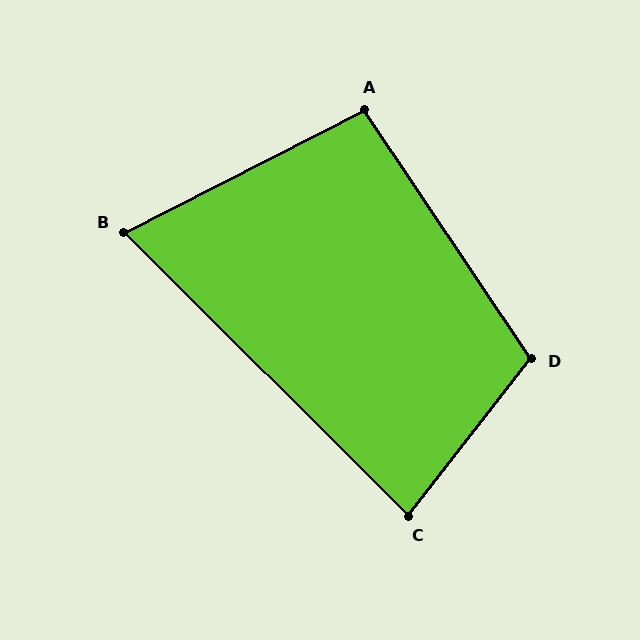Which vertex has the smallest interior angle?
B, at approximately 72 degrees.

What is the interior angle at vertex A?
Approximately 97 degrees (obtuse).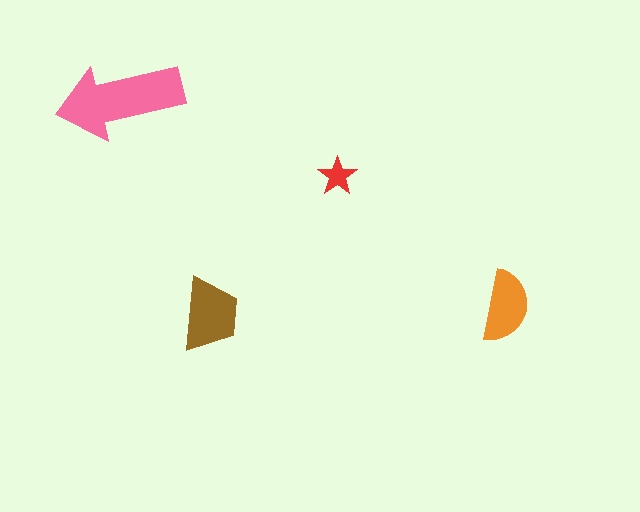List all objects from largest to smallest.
The pink arrow, the brown trapezoid, the orange semicircle, the red star.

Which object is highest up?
The pink arrow is topmost.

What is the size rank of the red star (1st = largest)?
4th.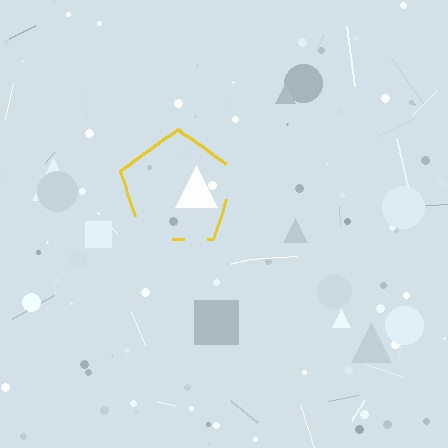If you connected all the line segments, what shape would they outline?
They would outline a pentagon.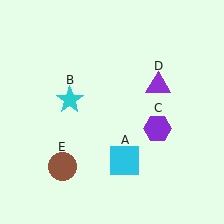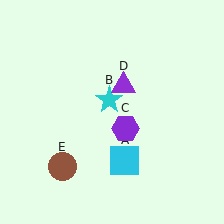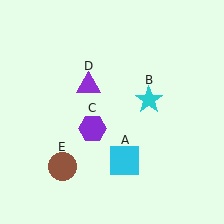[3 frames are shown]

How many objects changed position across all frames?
3 objects changed position: cyan star (object B), purple hexagon (object C), purple triangle (object D).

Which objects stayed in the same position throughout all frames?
Cyan square (object A) and brown circle (object E) remained stationary.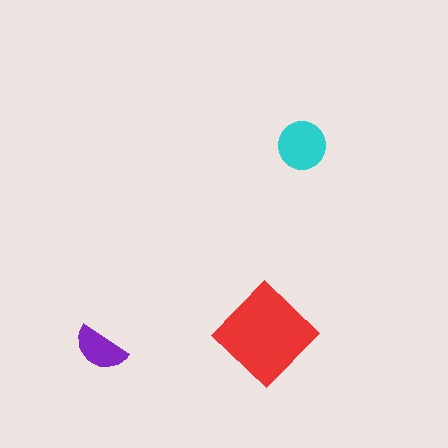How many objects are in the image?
There are 3 objects in the image.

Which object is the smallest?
The purple semicircle.